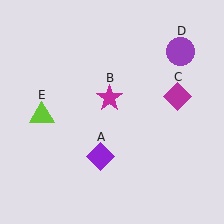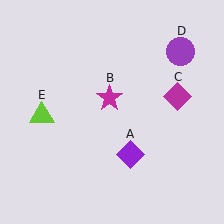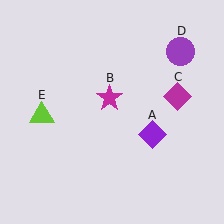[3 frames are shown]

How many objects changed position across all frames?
1 object changed position: purple diamond (object A).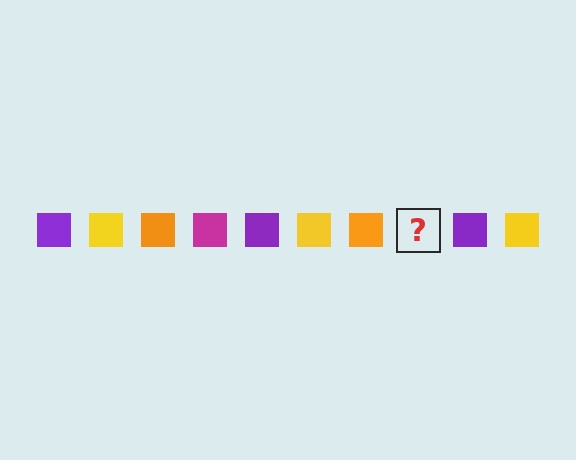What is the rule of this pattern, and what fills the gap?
The rule is that the pattern cycles through purple, yellow, orange, magenta squares. The gap should be filled with a magenta square.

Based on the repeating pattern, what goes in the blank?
The blank should be a magenta square.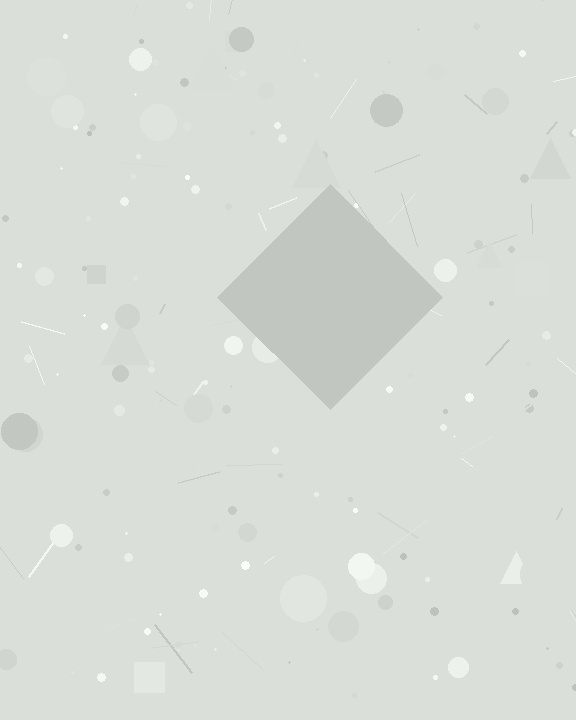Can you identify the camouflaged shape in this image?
The camouflaged shape is a diamond.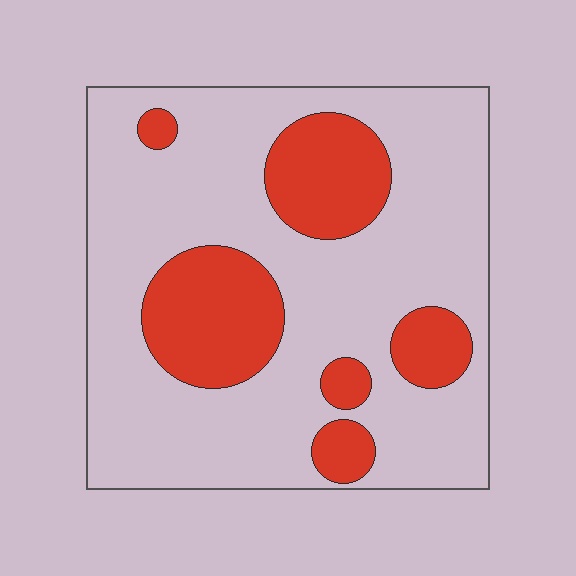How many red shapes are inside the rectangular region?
6.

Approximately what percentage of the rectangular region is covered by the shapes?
Approximately 25%.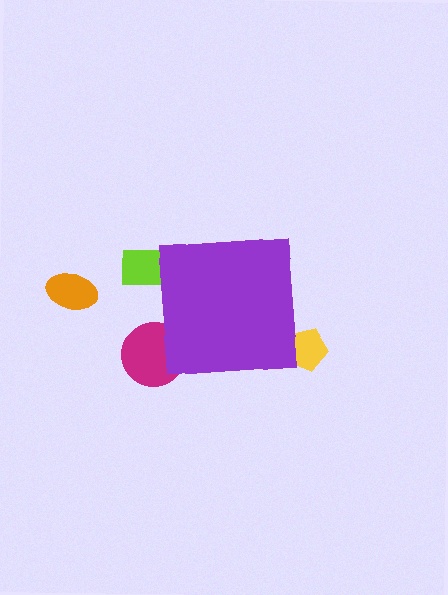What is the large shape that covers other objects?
A purple square.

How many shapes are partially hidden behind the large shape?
3 shapes are partially hidden.